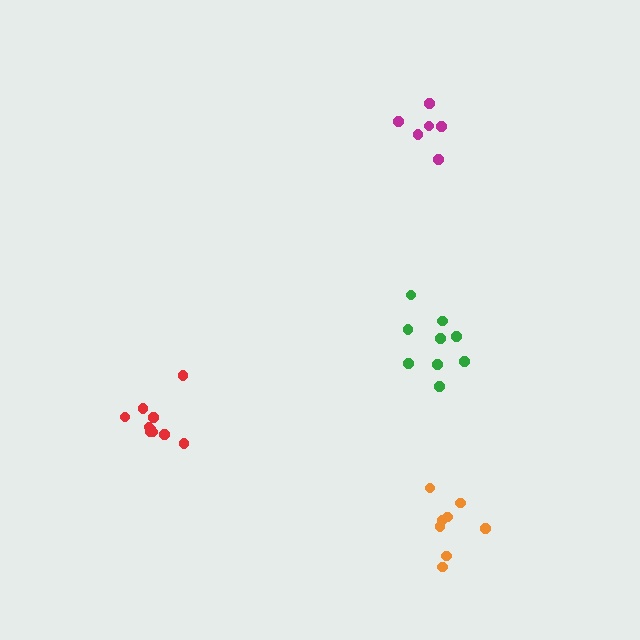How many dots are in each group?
Group 1: 10 dots, Group 2: 6 dots, Group 3: 9 dots, Group 4: 8 dots (33 total).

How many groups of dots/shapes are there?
There are 4 groups.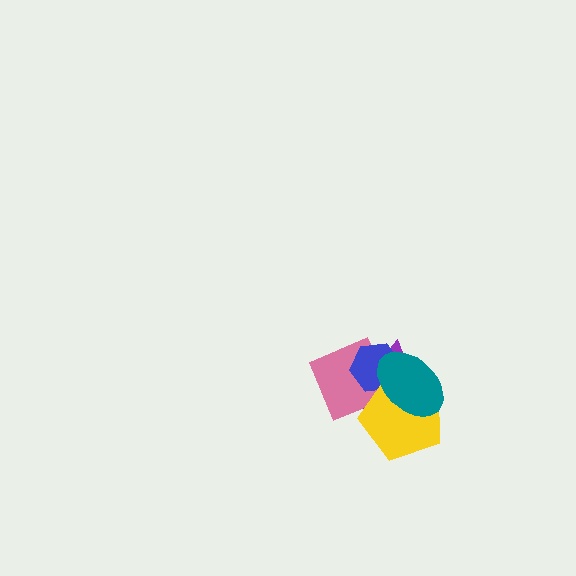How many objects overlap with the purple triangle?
4 objects overlap with the purple triangle.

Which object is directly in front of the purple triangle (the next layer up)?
The pink diamond is directly in front of the purple triangle.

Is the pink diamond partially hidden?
Yes, it is partially covered by another shape.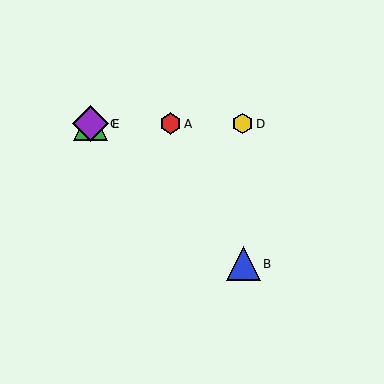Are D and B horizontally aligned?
No, D is at y≈124 and B is at y≈264.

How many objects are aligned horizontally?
4 objects (A, C, D, E) are aligned horizontally.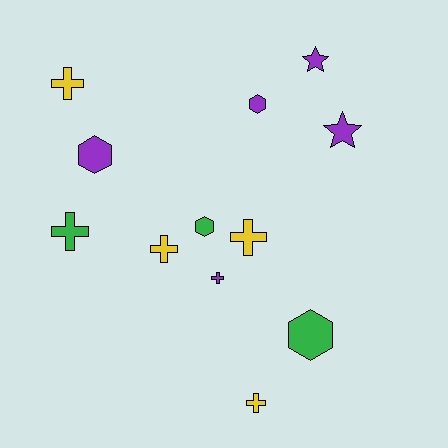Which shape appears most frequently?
Cross, with 6 objects.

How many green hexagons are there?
There are 2 green hexagons.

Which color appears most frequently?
Purple, with 5 objects.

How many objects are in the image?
There are 12 objects.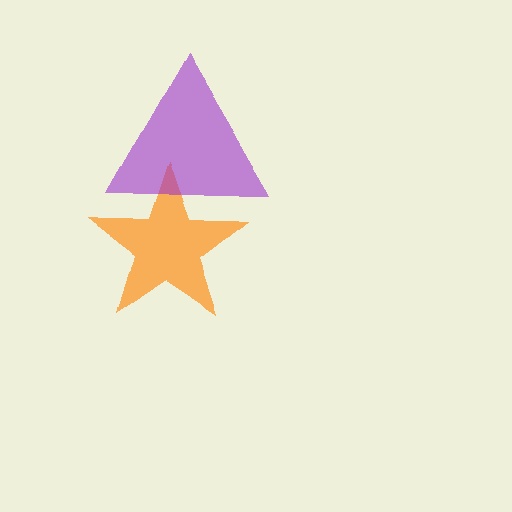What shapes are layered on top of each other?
The layered shapes are: an orange star, a purple triangle.